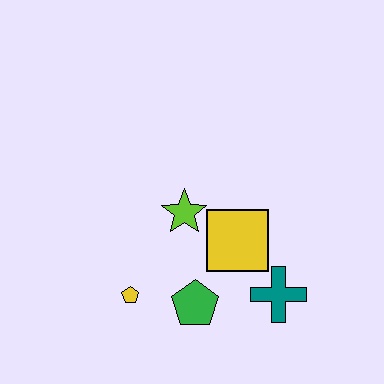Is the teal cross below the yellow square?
Yes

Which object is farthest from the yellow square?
The yellow pentagon is farthest from the yellow square.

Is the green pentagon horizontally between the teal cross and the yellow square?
No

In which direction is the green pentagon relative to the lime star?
The green pentagon is below the lime star.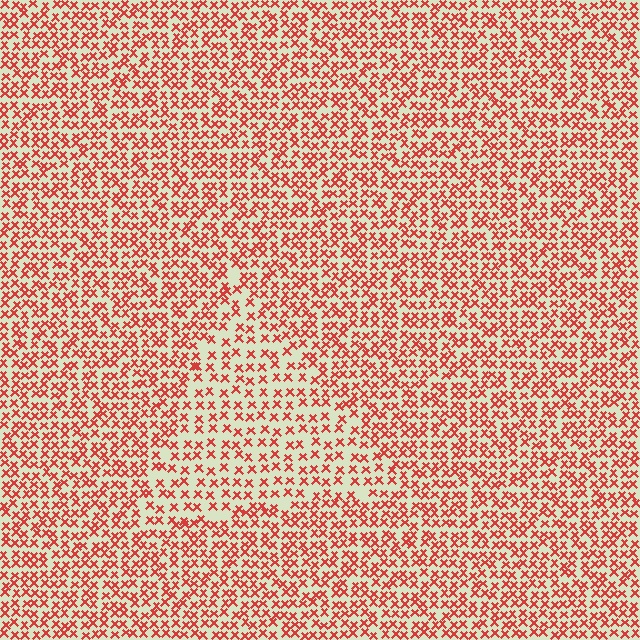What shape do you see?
I see a triangle.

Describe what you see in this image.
The image contains small red elements arranged at two different densities. A triangle-shaped region is visible where the elements are less densely packed than the surrounding area.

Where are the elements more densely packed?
The elements are more densely packed outside the triangle boundary.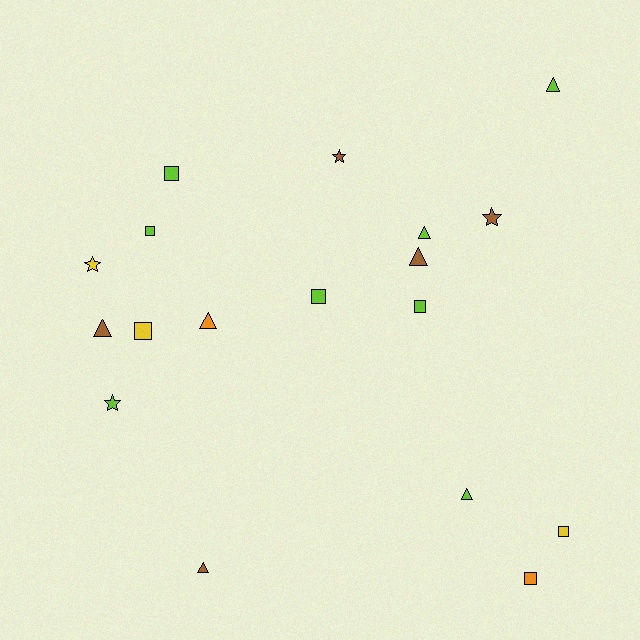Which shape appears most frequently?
Square, with 7 objects.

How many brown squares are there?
There are no brown squares.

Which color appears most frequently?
Lime, with 8 objects.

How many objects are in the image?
There are 18 objects.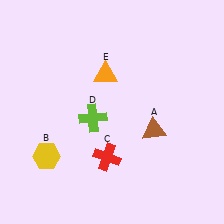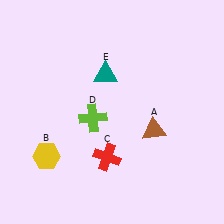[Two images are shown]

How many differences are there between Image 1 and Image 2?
There is 1 difference between the two images.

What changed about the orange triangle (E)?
In Image 1, E is orange. In Image 2, it changed to teal.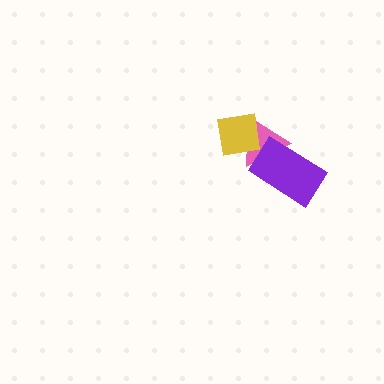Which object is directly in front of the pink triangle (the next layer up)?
The purple rectangle is directly in front of the pink triangle.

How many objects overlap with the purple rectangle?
1 object overlaps with the purple rectangle.